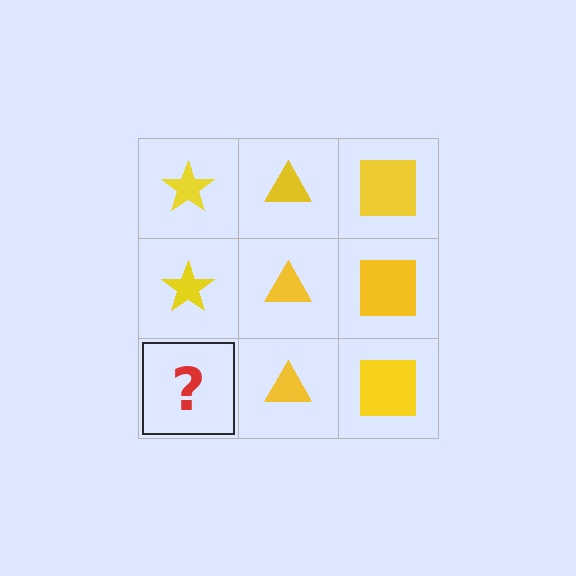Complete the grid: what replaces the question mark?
The question mark should be replaced with a yellow star.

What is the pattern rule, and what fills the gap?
The rule is that each column has a consistent shape. The gap should be filled with a yellow star.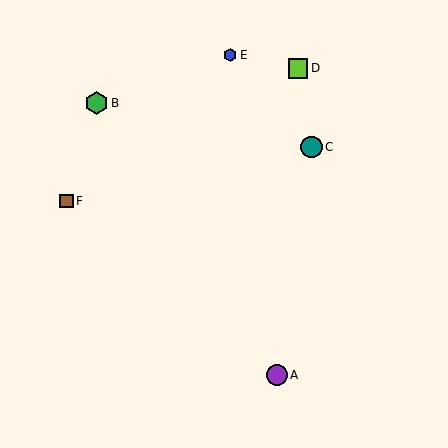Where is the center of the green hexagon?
The center of the green hexagon is at (96, 103).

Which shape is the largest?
The green hexagon (labeled B) is the largest.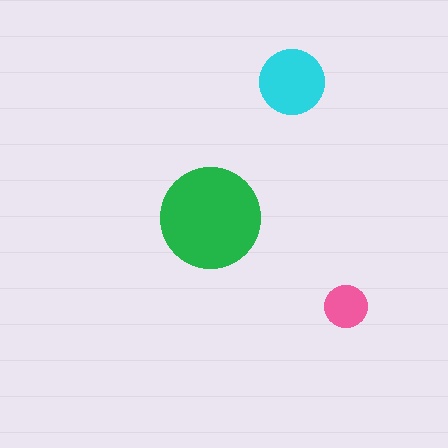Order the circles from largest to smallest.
the green one, the cyan one, the pink one.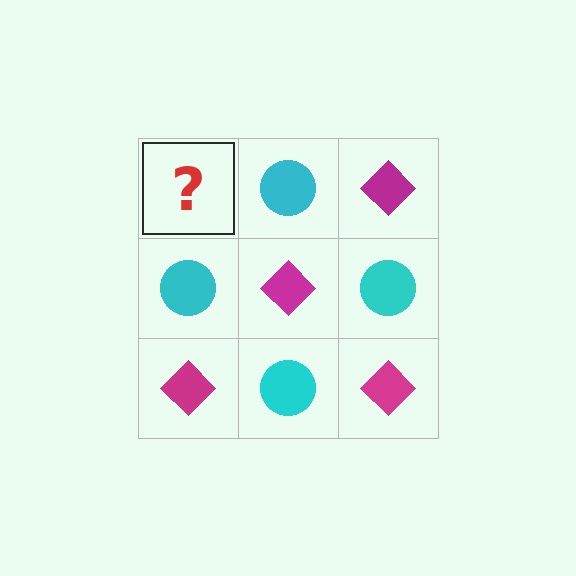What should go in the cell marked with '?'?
The missing cell should contain a magenta diamond.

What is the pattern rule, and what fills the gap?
The rule is that it alternates magenta diamond and cyan circle in a checkerboard pattern. The gap should be filled with a magenta diamond.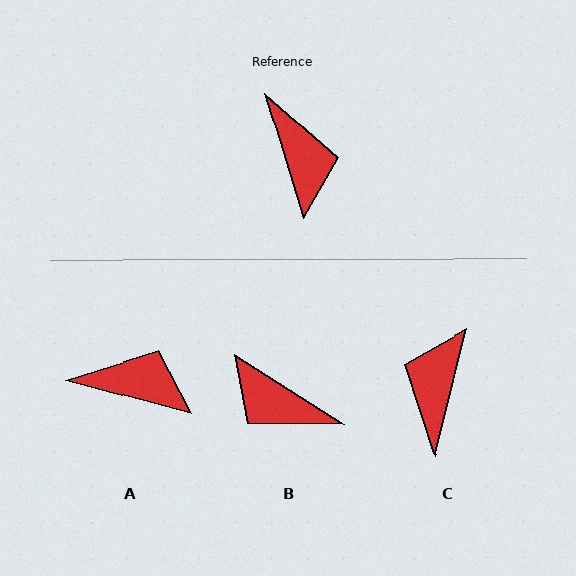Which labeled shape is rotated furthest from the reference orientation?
C, about 149 degrees away.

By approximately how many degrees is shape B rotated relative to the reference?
Approximately 140 degrees clockwise.